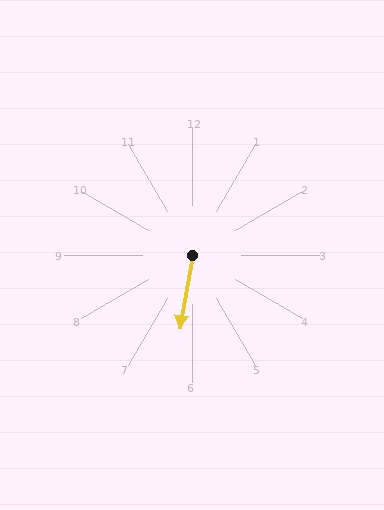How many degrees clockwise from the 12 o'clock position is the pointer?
Approximately 190 degrees.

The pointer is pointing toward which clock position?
Roughly 6 o'clock.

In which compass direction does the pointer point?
South.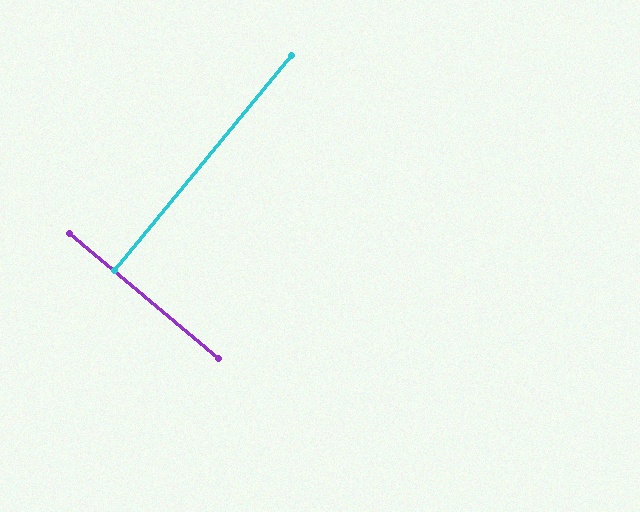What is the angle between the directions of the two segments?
Approximately 90 degrees.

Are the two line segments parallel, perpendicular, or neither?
Perpendicular — they meet at approximately 90°.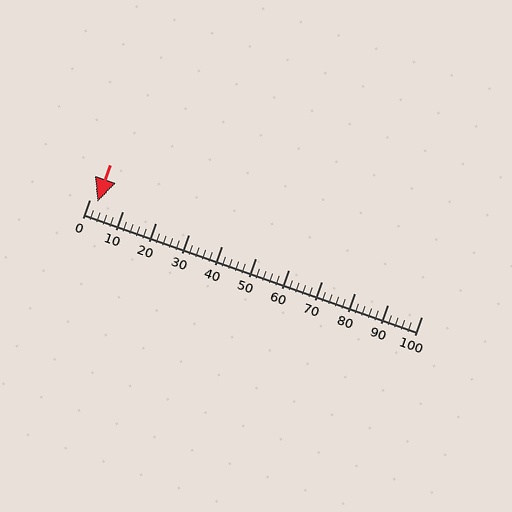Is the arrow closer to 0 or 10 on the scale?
The arrow is closer to 0.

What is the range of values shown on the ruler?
The ruler shows values from 0 to 100.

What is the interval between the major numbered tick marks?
The major tick marks are spaced 10 units apart.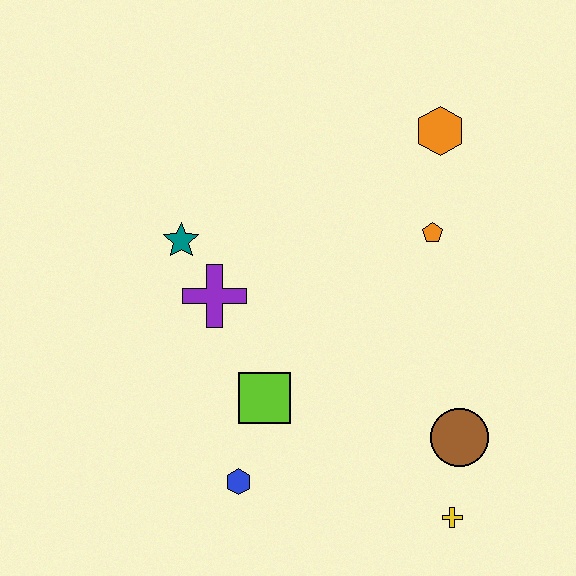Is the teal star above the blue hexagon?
Yes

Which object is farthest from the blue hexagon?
The orange hexagon is farthest from the blue hexagon.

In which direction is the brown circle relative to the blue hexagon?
The brown circle is to the right of the blue hexagon.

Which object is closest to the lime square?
The blue hexagon is closest to the lime square.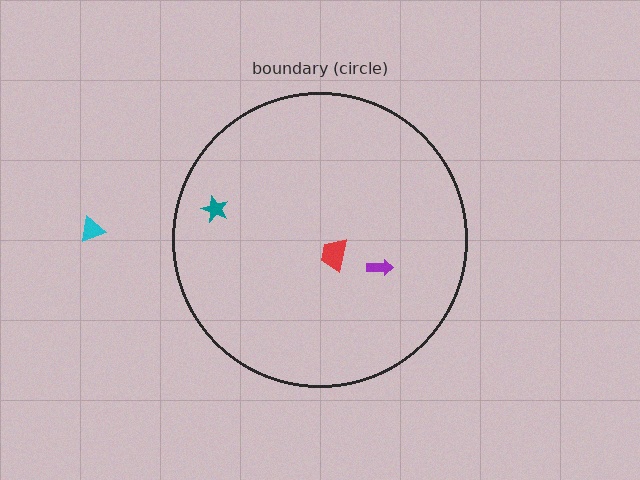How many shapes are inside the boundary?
3 inside, 1 outside.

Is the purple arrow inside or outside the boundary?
Inside.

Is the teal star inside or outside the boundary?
Inside.